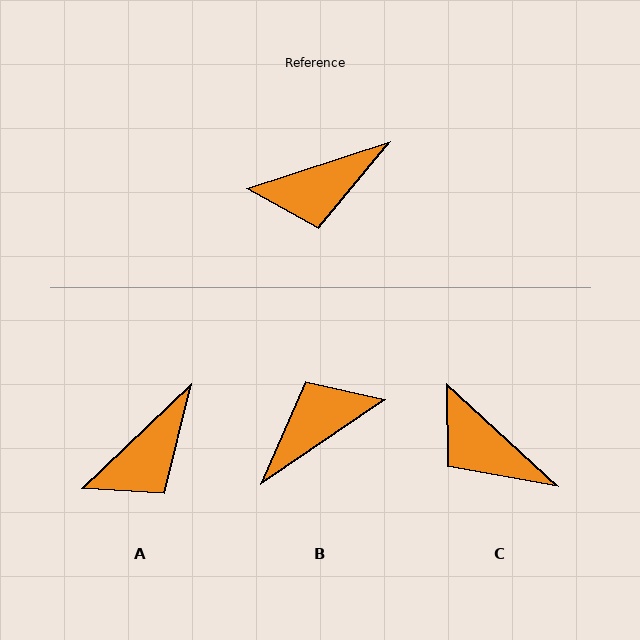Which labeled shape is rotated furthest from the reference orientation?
B, about 164 degrees away.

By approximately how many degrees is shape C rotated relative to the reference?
Approximately 61 degrees clockwise.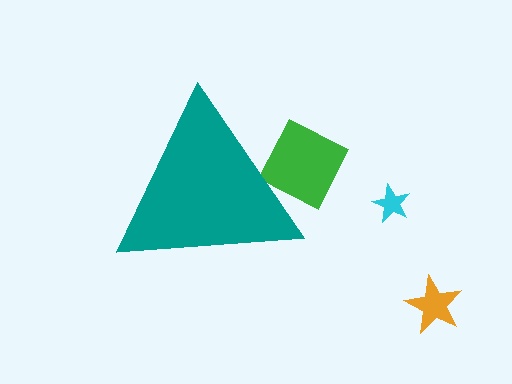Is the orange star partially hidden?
No, the orange star is fully visible.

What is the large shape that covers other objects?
A teal triangle.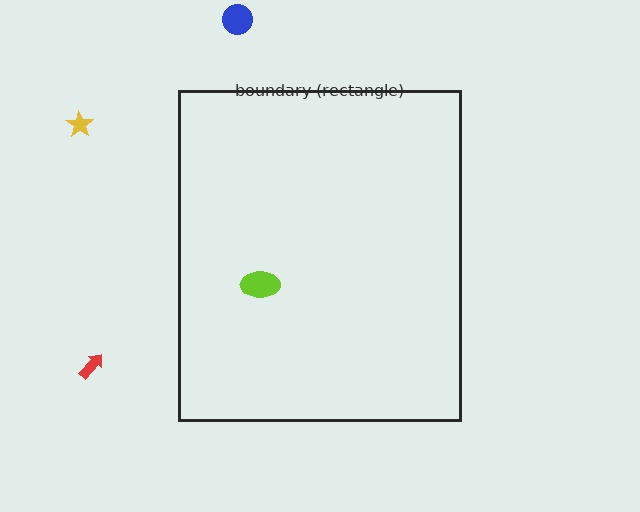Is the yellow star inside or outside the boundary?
Outside.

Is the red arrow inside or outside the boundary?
Outside.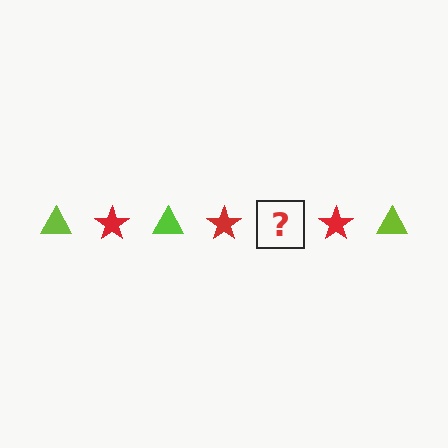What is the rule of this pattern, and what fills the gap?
The rule is that the pattern alternates between lime triangle and red star. The gap should be filled with a lime triangle.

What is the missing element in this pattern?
The missing element is a lime triangle.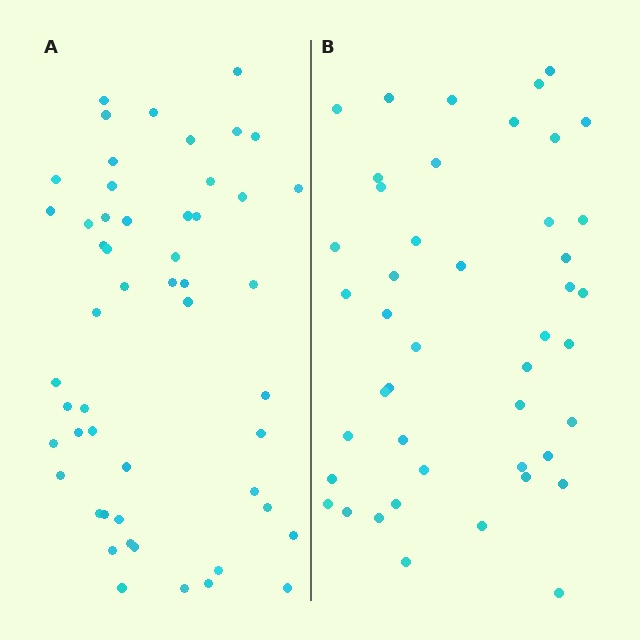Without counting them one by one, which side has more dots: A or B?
Region A (the left region) has more dots.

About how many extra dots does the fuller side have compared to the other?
Region A has roughly 8 or so more dots than region B.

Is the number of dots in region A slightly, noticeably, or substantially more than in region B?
Region A has only slightly more — the two regions are fairly close. The ratio is roughly 1.2 to 1.